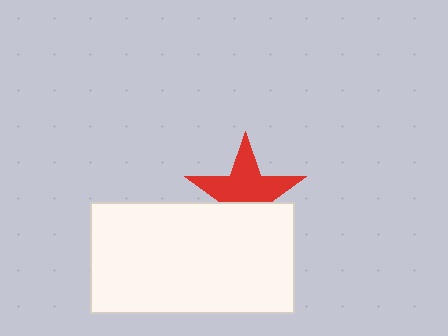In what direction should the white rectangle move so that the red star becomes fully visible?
The white rectangle should move down. That is the shortest direction to clear the overlap and leave the red star fully visible.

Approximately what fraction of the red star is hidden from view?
Roughly 39% of the red star is hidden behind the white rectangle.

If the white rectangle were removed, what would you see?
You would see the complete red star.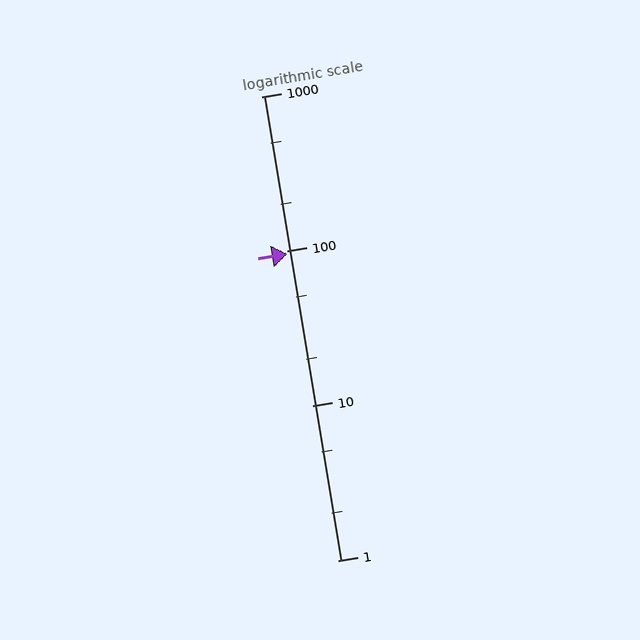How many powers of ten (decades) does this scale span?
The scale spans 3 decades, from 1 to 1000.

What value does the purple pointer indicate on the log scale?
The pointer indicates approximately 96.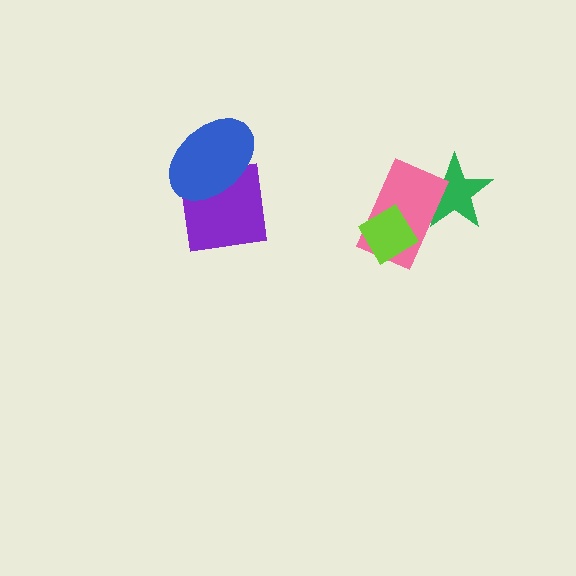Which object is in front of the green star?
The pink rectangle is in front of the green star.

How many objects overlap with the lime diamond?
1 object overlaps with the lime diamond.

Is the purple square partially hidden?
Yes, it is partially covered by another shape.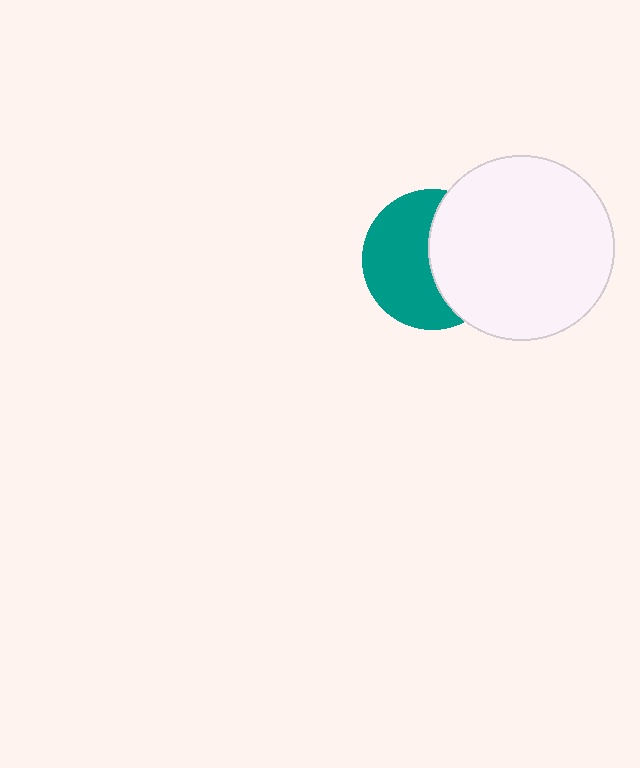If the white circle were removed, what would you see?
You would see the complete teal circle.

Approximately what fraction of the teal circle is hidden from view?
Roughly 45% of the teal circle is hidden behind the white circle.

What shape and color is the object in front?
The object in front is a white circle.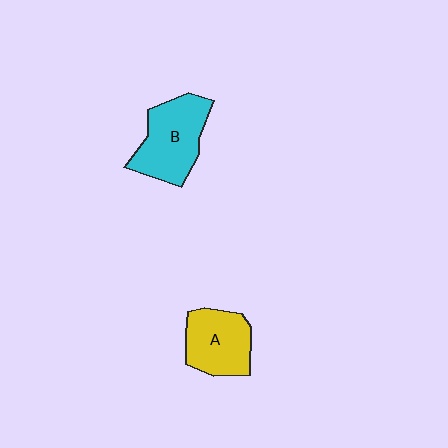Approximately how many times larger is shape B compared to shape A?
Approximately 1.2 times.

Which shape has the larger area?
Shape B (cyan).